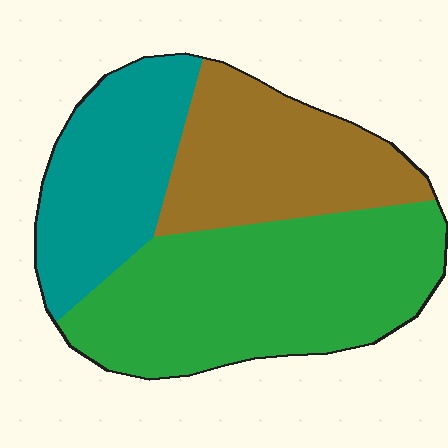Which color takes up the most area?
Green, at roughly 45%.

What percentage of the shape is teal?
Teal covers around 25% of the shape.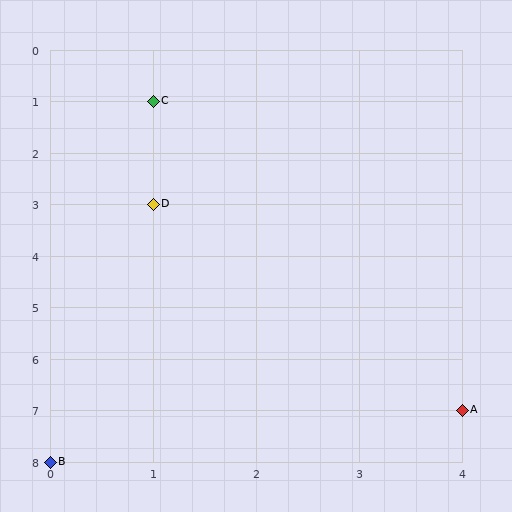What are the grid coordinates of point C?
Point C is at grid coordinates (1, 1).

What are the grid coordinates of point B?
Point B is at grid coordinates (0, 8).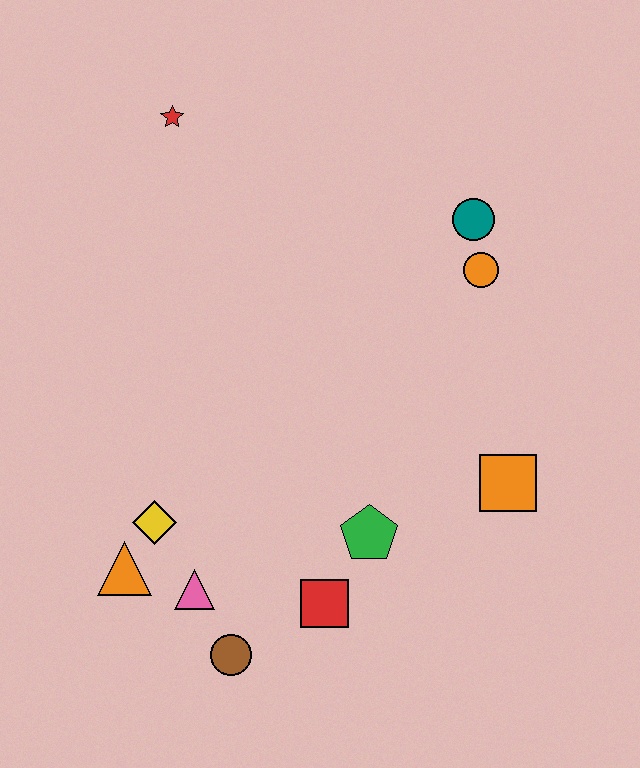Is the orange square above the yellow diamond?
Yes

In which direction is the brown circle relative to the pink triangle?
The brown circle is below the pink triangle.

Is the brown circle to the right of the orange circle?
No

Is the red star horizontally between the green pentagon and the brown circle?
No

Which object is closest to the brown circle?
The pink triangle is closest to the brown circle.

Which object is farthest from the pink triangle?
The red star is farthest from the pink triangle.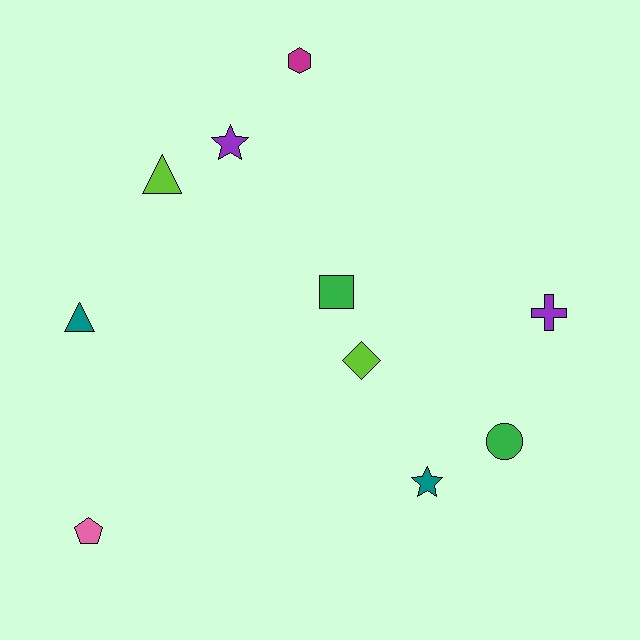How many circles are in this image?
There is 1 circle.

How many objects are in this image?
There are 10 objects.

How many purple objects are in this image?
There are 2 purple objects.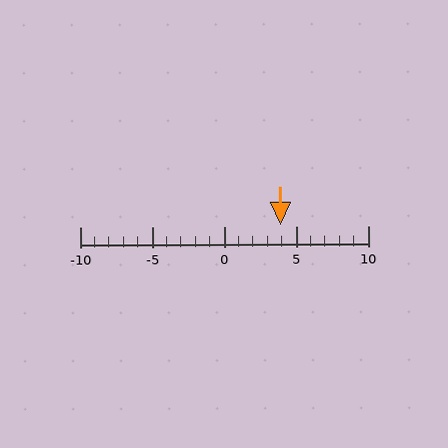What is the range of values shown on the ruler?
The ruler shows values from -10 to 10.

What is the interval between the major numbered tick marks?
The major tick marks are spaced 5 units apart.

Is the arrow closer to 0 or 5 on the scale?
The arrow is closer to 5.